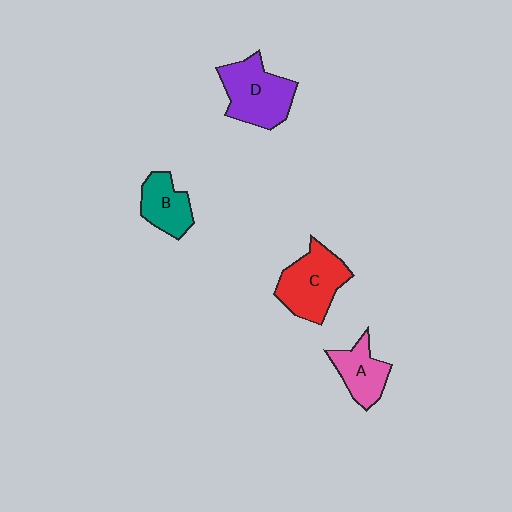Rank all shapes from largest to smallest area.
From largest to smallest: D (purple), C (red), B (teal), A (pink).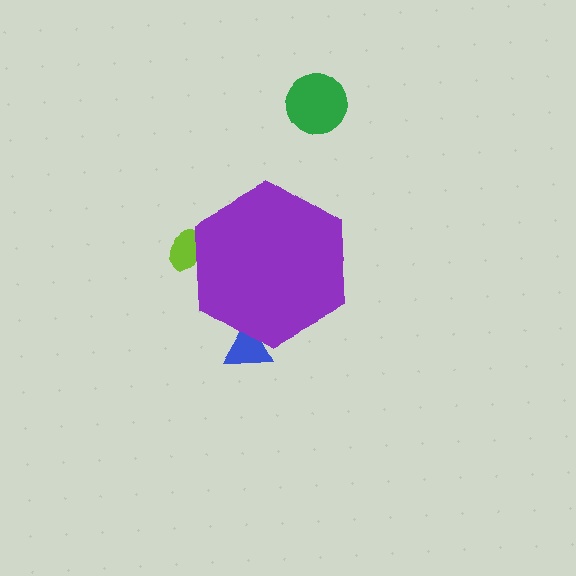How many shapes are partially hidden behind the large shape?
2 shapes are partially hidden.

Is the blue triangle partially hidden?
Yes, the blue triangle is partially hidden behind the purple hexagon.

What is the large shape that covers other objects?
A purple hexagon.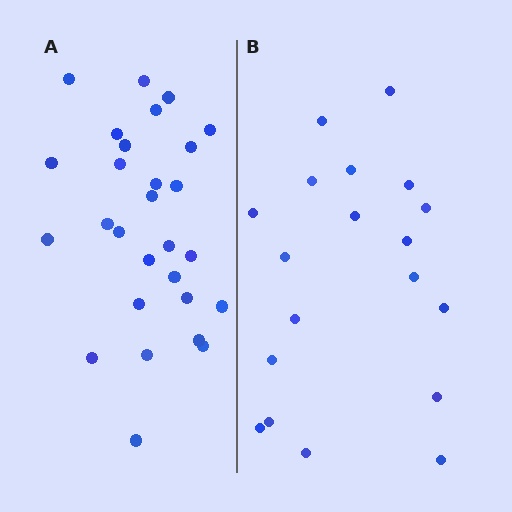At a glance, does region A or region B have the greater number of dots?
Region A (the left region) has more dots.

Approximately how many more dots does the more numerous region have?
Region A has roughly 8 or so more dots than region B.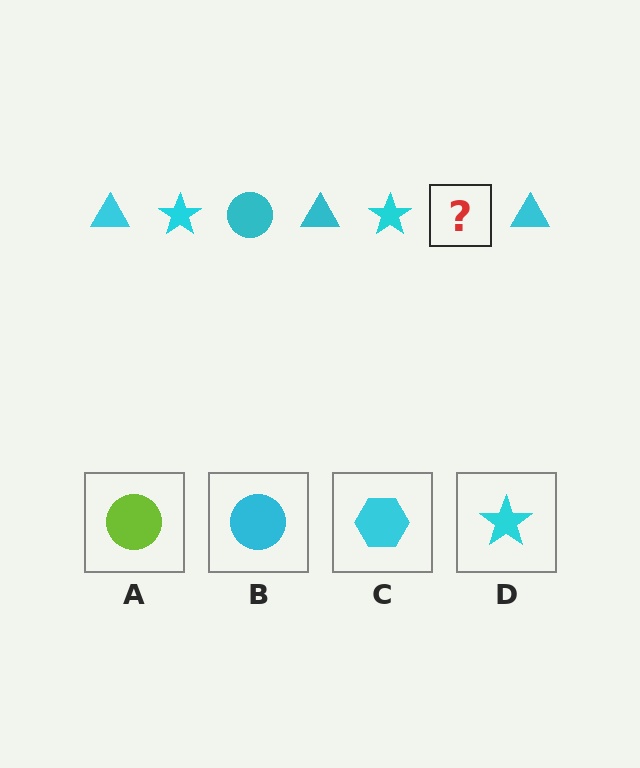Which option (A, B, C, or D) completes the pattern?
B.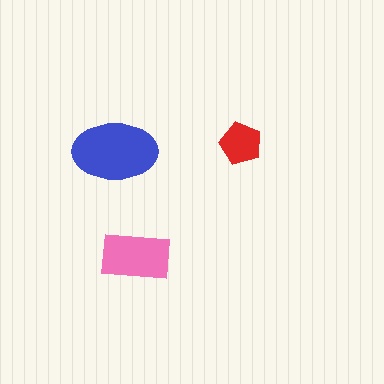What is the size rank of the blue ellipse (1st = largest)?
1st.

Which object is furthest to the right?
The red pentagon is rightmost.